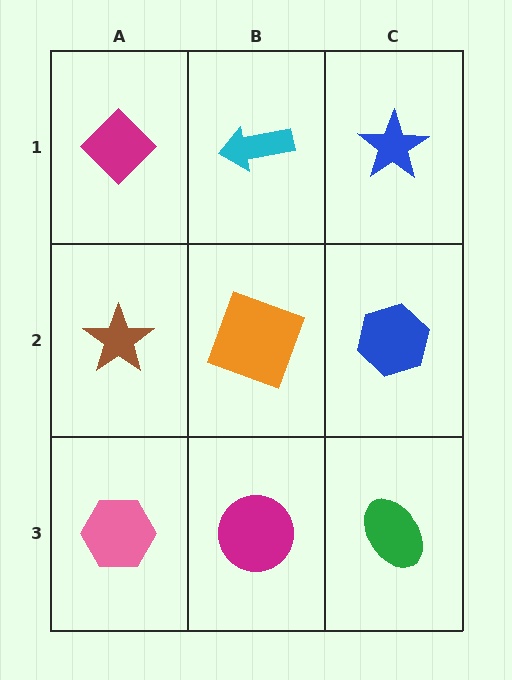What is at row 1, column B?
A cyan arrow.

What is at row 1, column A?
A magenta diamond.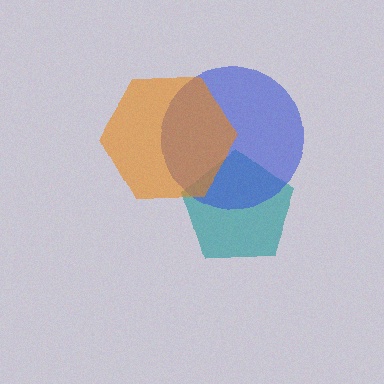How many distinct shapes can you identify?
There are 3 distinct shapes: a teal pentagon, a blue circle, an orange hexagon.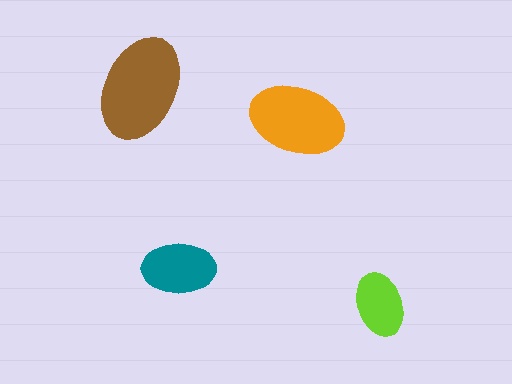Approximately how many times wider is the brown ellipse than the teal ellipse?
About 1.5 times wider.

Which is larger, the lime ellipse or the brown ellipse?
The brown one.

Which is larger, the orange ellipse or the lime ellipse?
The orange one.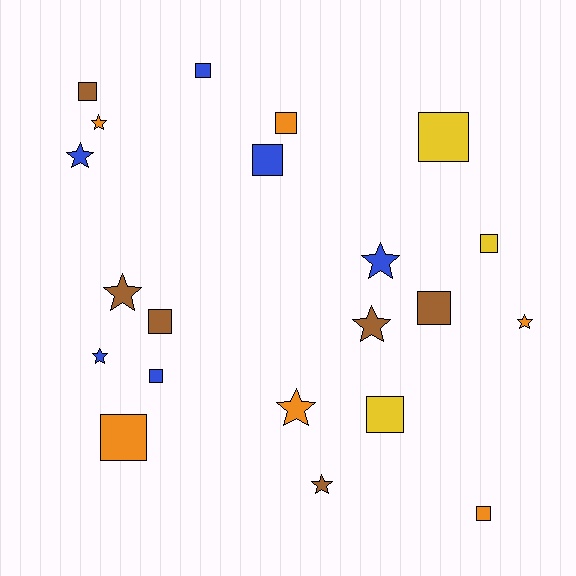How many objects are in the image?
There are 21 objects.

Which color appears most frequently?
Orange, with 6 objects.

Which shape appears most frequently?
Square, with 12 objects.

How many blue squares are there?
There are 3 blue squares.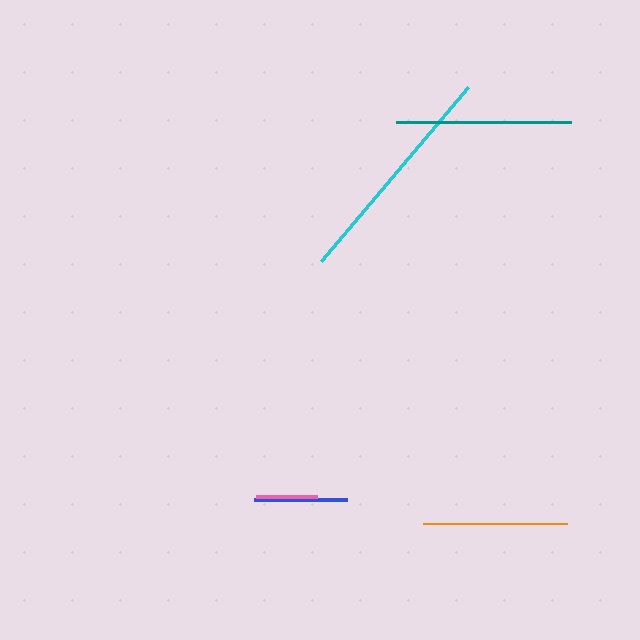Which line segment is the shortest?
The pink line is the shortest at approximately 61 pixels.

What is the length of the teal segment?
The teal segment is approximately 175 pixels long.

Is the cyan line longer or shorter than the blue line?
The cyan line is longer than the blue line.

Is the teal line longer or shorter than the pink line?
The teal line is longer than the pink line.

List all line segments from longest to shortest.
From longest to shortest: cyan, teal, orange, blue, pink.